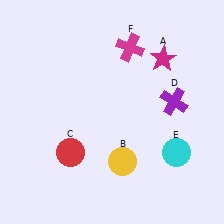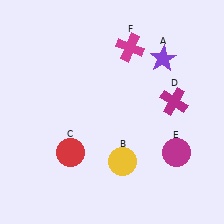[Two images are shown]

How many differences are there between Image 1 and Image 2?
There are 3 differences between the two images.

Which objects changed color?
A changed from magenta to purple. D changed from purple to magenta. E changed from cyan to magenta.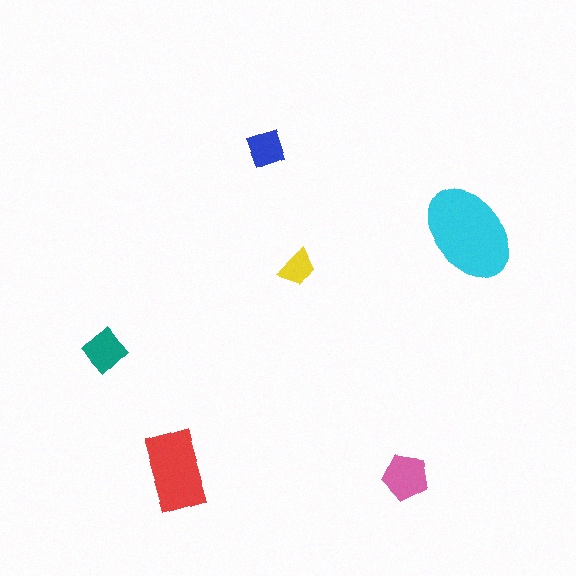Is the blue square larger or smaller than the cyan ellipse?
Smaller.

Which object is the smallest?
The yellow trapezoid.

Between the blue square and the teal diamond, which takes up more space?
The teal diamond.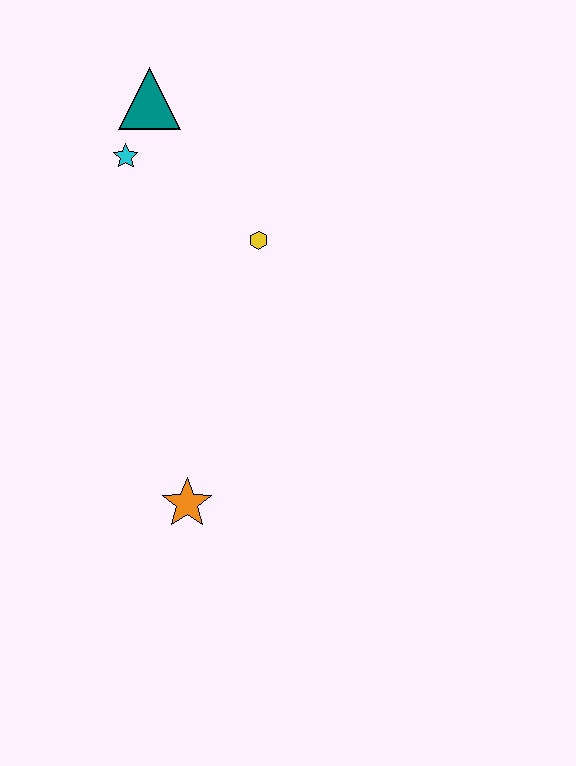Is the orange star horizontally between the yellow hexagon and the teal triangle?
Yes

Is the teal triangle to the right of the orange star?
No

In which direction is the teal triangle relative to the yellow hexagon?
The teal triangle is above the yellow hexagon.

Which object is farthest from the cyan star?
The orange star is farthest from the cyan star.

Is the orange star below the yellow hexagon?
Yes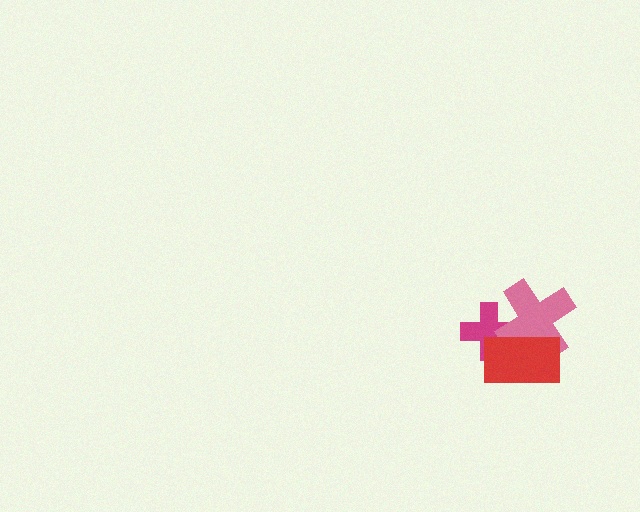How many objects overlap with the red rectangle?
2 objects overlap with the red rectangle.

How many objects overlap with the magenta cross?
2 objects overlap with the magenta cross.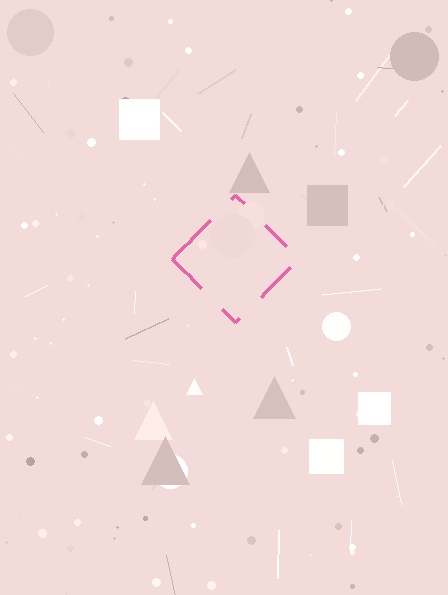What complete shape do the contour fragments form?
The contour fragments form a diamond.